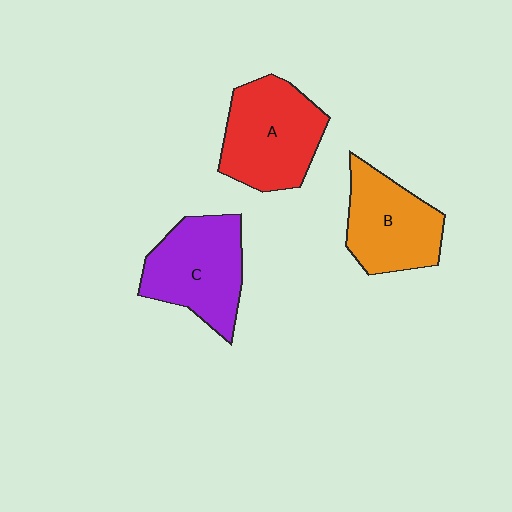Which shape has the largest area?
Shape A (red).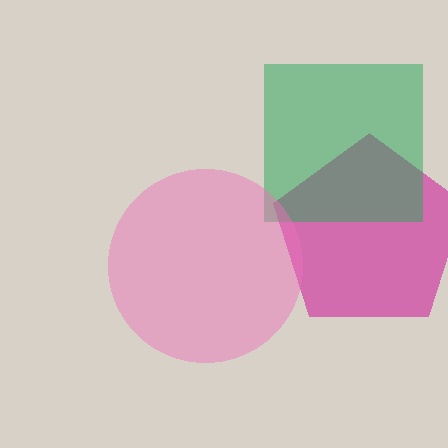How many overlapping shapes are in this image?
There are 3 overlapping shapes in the image.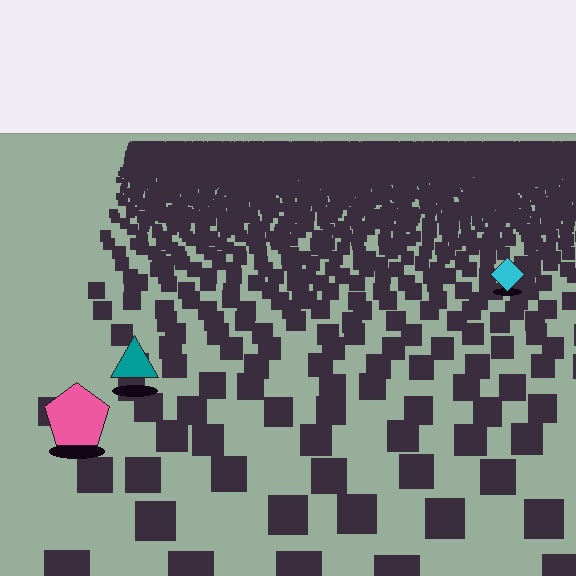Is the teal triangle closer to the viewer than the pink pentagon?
No. The pink pentagon is closer — you can tell from the texture gradient: the ground texture is coarser near it.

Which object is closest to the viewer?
The pink pentagon is closest. The texture marks near it are larger and more spread out.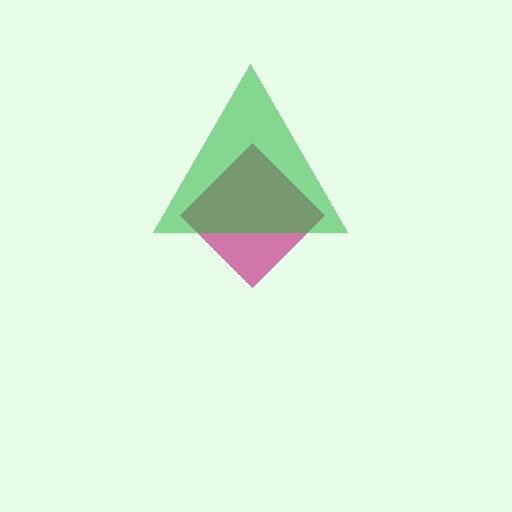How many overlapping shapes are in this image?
There are 2 overlapping shapes in the image.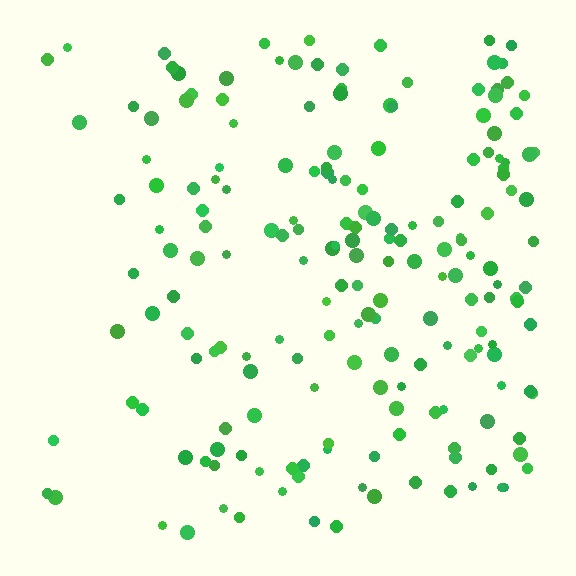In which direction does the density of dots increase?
From left to right, with the right side densest.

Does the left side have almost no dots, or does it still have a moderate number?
Still a moderate number, just noticeably fewer than the right.